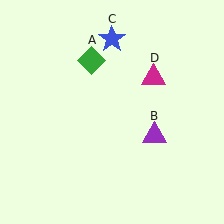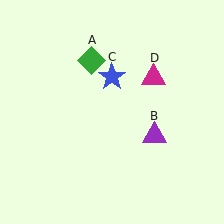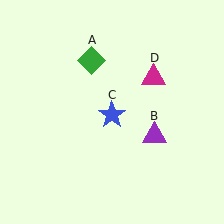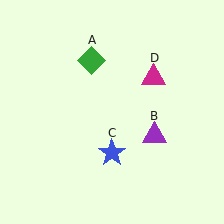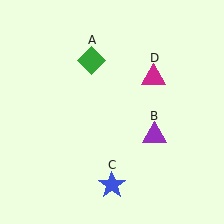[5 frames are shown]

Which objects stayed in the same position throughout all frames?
Green diamond (object A) and purple triangle (object B) and magenta triangle (object D) remained stationary.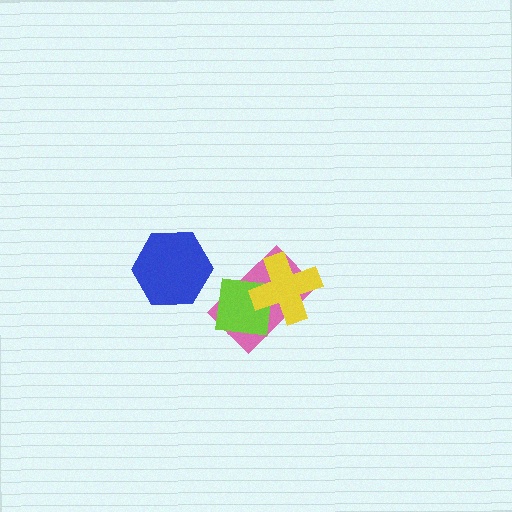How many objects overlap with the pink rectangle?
2 objects overlap with the pink rectangle.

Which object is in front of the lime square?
The yellow cross is in front of the lime square.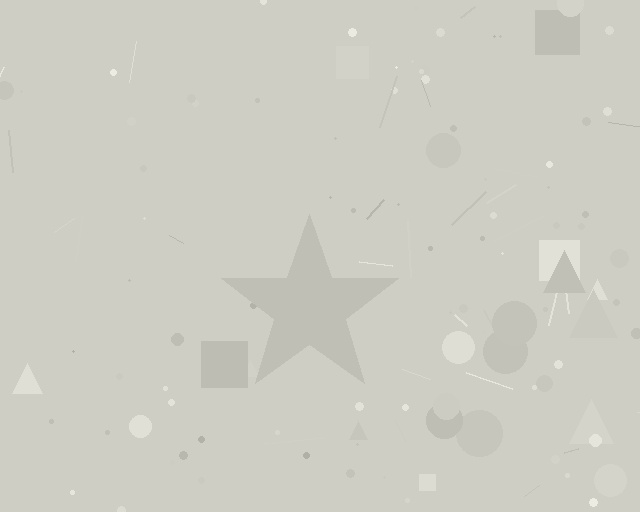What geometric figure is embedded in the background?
A star is embedded in the background.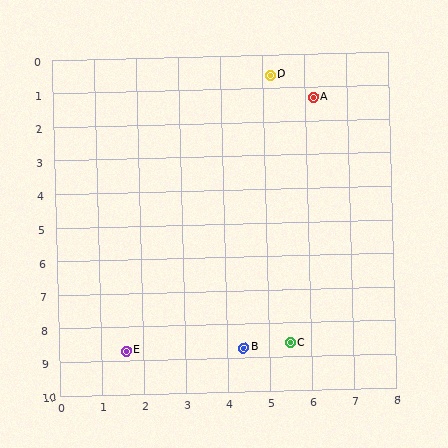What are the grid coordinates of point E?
Point E is at approximately (1.6, 8.7).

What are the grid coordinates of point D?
Point D is at approximately (5.2, 0.6).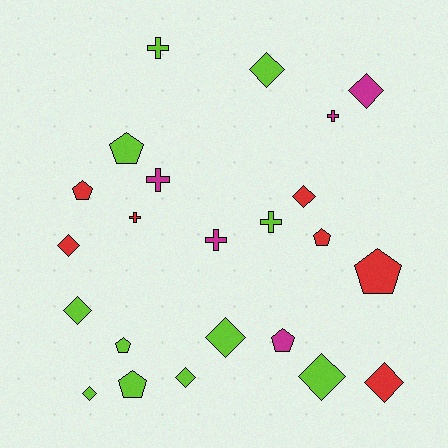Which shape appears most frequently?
Diamond, with 10 objects.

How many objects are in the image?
There are 23 objects.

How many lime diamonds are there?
There are 6 lime diamonds.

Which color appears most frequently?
Lime, with 11 objects.